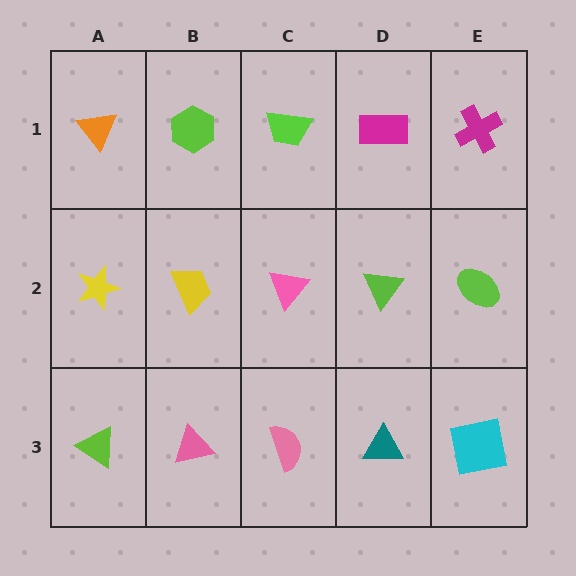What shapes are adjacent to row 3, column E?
A lime ellipse (row 2, column E), a teal triangle (row 3, column D).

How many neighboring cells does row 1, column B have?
3.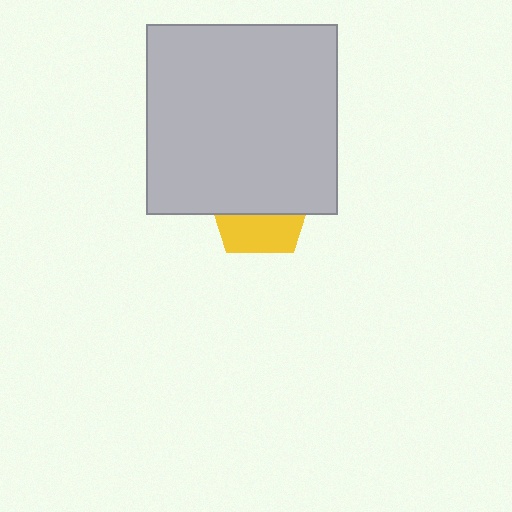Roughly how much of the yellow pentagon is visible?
A small part of it is visible (roughly 39%).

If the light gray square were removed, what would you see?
You would see the complete yellow pentagon.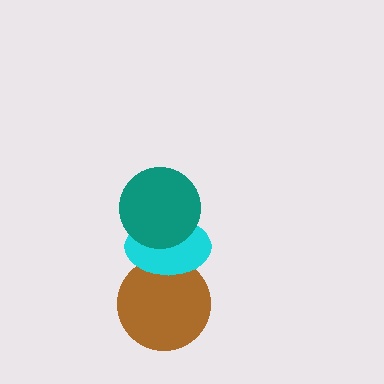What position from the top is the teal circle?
The teal circle is 1st from the top.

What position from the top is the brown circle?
The brown circle is 3rd from the top.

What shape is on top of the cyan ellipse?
The teal circle is on top of the cyan ellipse.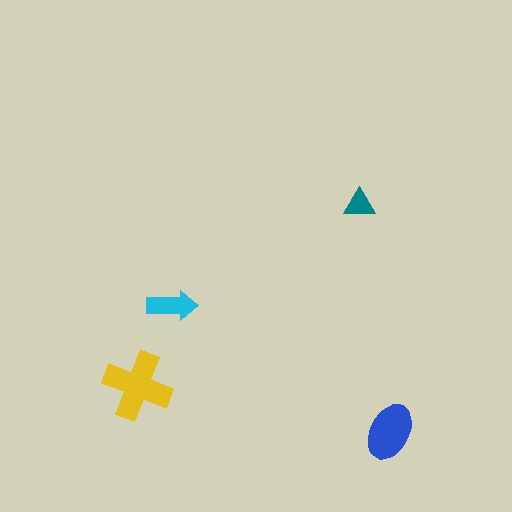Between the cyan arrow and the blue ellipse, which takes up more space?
The blue ellipse.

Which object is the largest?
The yellow cross.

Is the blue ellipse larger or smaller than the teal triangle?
Larger.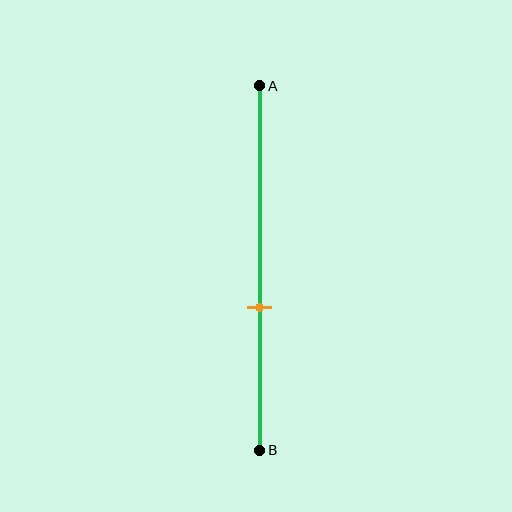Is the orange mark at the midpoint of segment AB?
No, the mark is at about 60% from A, not at the 50% midpoint.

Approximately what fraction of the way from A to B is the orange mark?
The orange mark is approximately 60% of the way from A to B.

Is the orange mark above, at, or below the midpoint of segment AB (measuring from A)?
The orange mark is below the midpoint of segment AB.